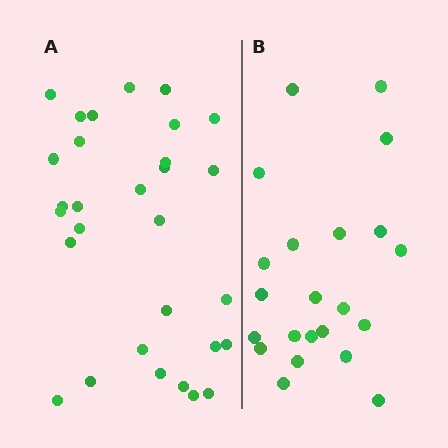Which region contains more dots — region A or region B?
Region A (the left region) has more dots.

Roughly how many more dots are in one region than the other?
Region A has roughly 8 or so more dots than region B.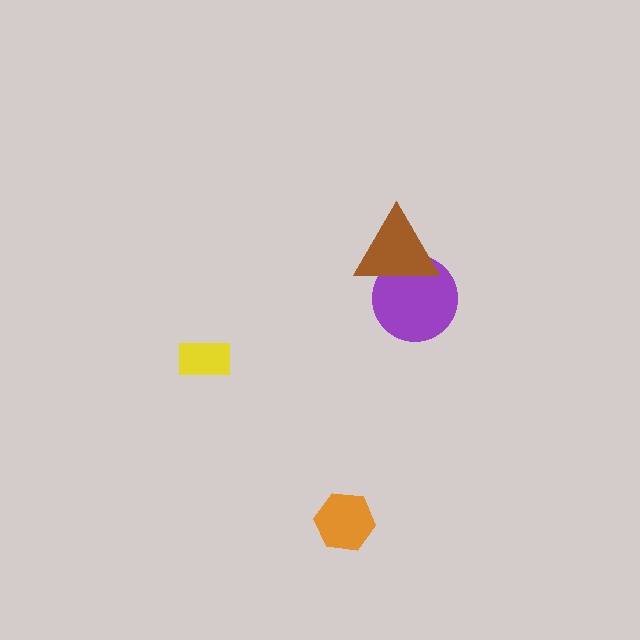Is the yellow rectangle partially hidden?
No, no other shape covers it.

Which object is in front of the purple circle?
The brown triangle is in front of the purple circle.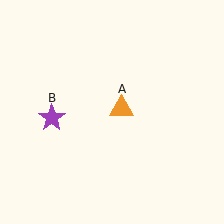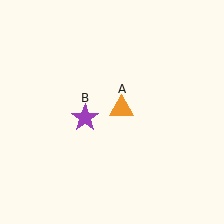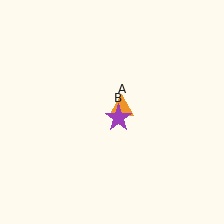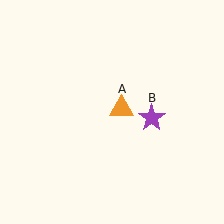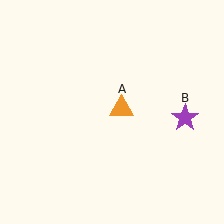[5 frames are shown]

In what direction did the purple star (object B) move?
The purple star (object B) moved right.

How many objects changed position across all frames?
1 object changed position: purple star (object B).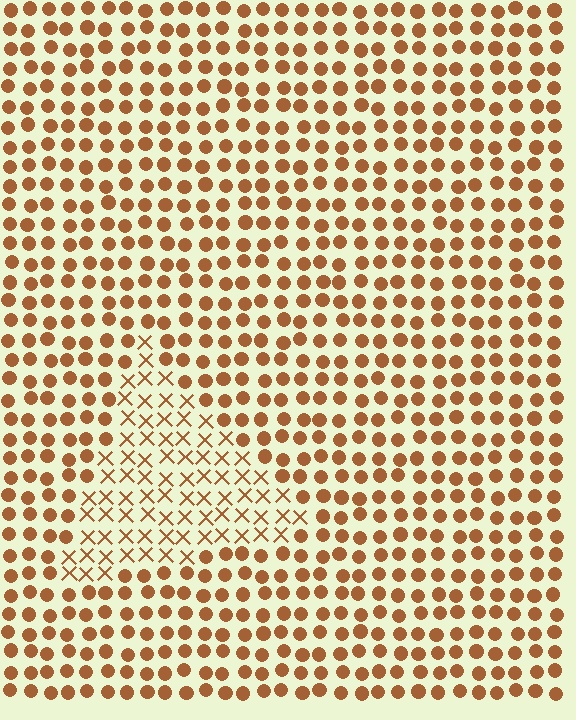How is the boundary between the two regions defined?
The boundary is defined by a change in element shape: X marks inside vs. circles outside. All elements share the same color and spacing.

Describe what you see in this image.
The image is filled with small brown elements arranged in a uniform grid. A triangle-shaped region contains X marks, while the surrounding area contains circles. The boundary is defined purely by the change in element shape.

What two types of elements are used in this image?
The image uses X marks inside the triangle region and circles outside it.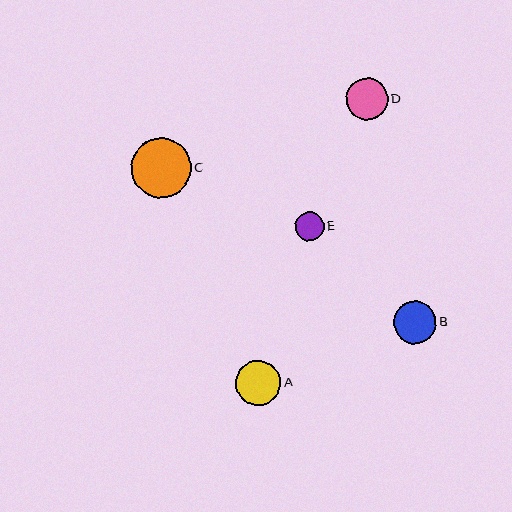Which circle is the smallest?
Circle E is the smallest with a size of approximately 29 pixels.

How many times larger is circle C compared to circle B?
Circle C is approximately 1.4 times the size of circle B.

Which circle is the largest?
Circle C is the largest with a size of approximately 60 pixels.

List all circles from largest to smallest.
From largest to smallest: C, A, B, D, E.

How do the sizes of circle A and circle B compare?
Circle A and circle B are approximately the same size.